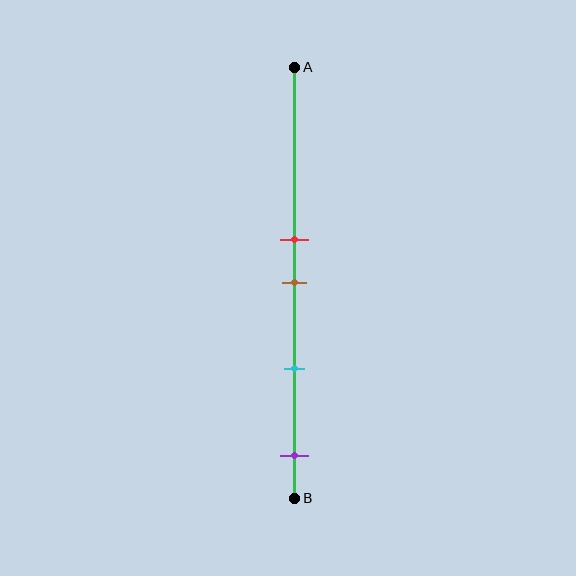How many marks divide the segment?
There are 4 marks dividing the segment.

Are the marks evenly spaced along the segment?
No, the marks are not evenly spaced.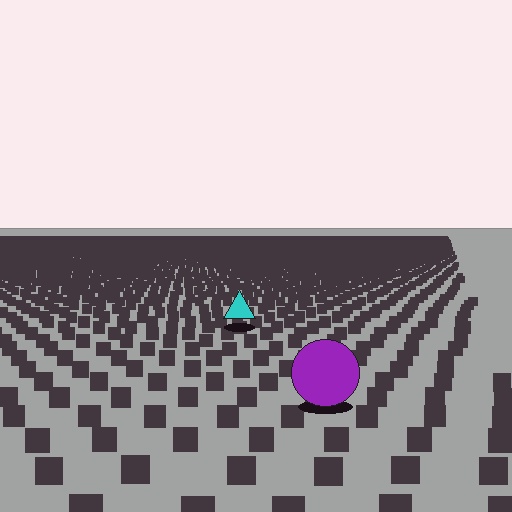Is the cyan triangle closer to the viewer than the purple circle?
No. The purple circle is closer — you can tell from the texture gradient: the ground texture is coarser near it.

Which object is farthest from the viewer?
The cyan triangle is farthest from the viewer. It appears smaller and the ground texture around it is denser.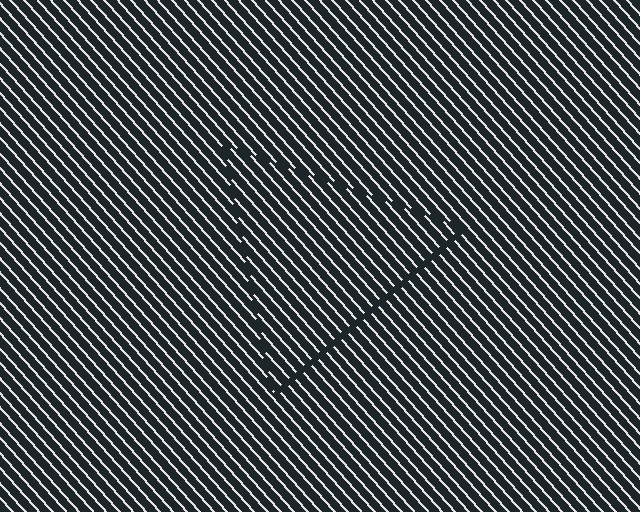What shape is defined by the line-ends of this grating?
An illusory triangle. The interior of the shape contains the same grating, shifted by half a period — the contour is defined by the phase discontinuity where line-ends from the inner and outer gratings abut.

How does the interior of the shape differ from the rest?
The interior of the shape contains the same grating, shifted by half a period — the contour is defined by the phase discontinuity where line-ends from the inner and outer gratings abut.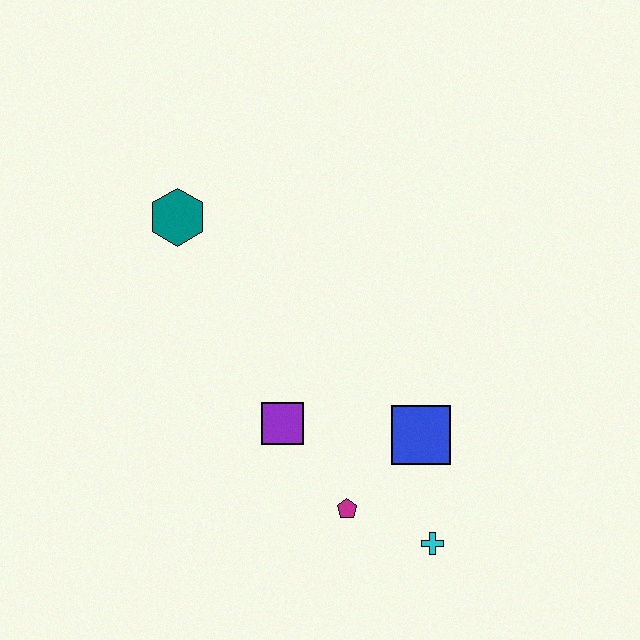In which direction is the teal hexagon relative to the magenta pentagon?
The teal hexagon is above the magenta pentagon.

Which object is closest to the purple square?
The magenta pentagon is closest to the purple square.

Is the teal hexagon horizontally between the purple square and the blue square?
No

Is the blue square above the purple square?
No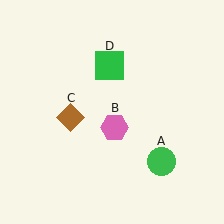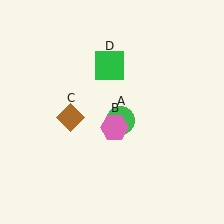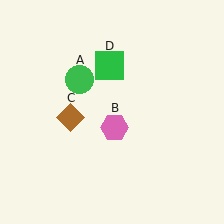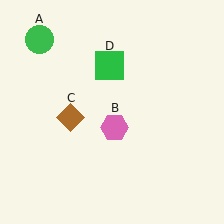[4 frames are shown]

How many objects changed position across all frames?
1 object changed position: green circle (object A).